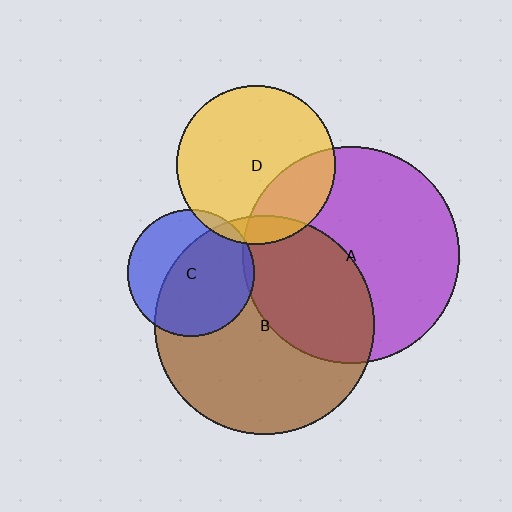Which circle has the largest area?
Circle B (brown).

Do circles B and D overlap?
Yes.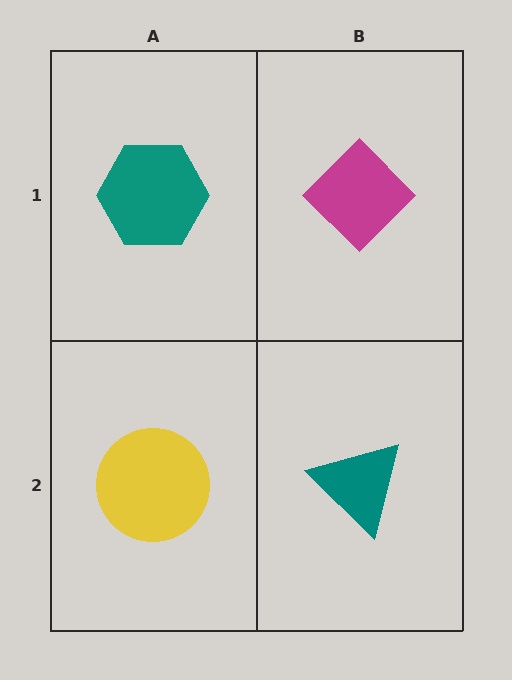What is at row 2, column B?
A teal triangle.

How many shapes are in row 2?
2 shapes.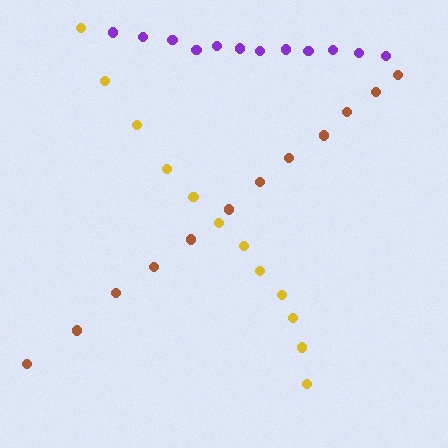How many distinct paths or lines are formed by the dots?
There are 3 distinct paths.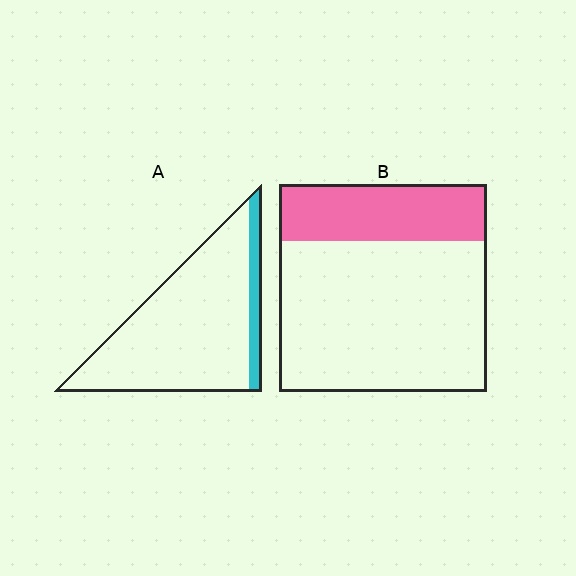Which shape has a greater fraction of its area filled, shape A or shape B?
Shape B.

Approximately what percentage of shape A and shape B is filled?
A is approximately 10% and B is approximately 25%.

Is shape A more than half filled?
No.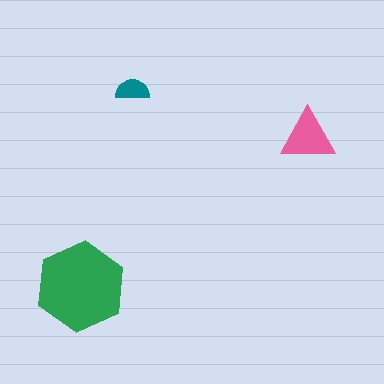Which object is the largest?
The green hexagon.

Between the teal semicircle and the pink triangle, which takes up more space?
The pink triangle.